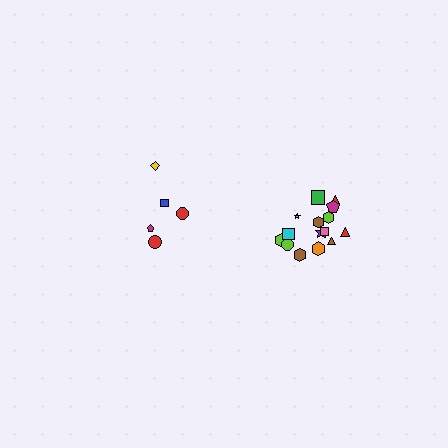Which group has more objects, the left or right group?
The right group.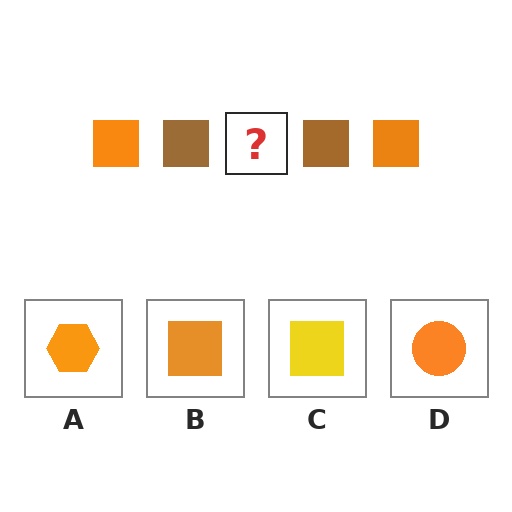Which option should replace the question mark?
Option B.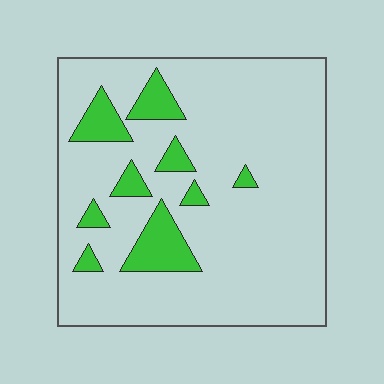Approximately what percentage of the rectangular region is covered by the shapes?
Approximately 15%.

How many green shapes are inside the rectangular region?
9.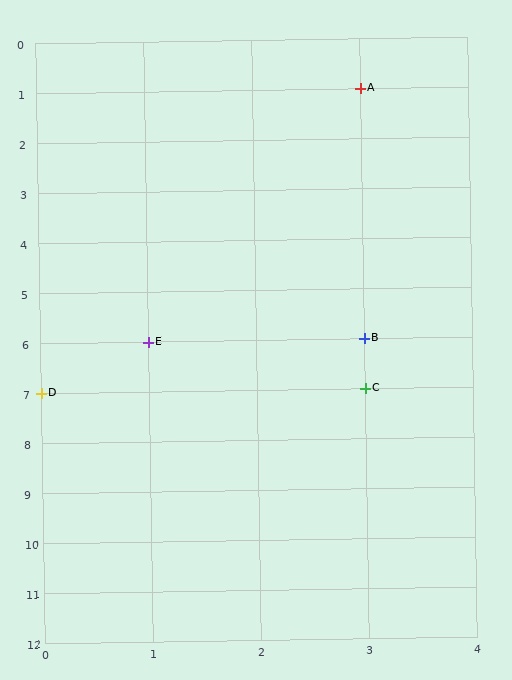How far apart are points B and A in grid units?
Points B and A are 5 rows apart.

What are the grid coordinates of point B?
Point B is at grid coordinates (3, 6).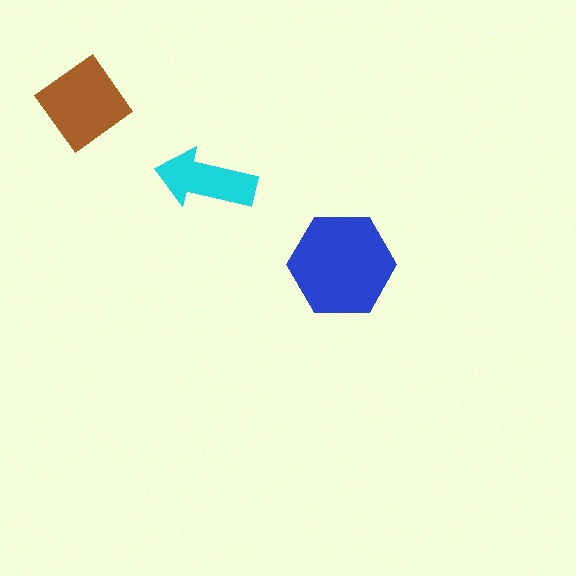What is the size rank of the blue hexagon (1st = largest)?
1st.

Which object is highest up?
The brown diamond is topmost.